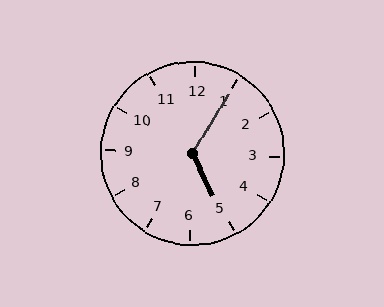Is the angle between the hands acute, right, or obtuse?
It is obtuse.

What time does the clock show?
5:05.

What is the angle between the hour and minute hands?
Approximately 122 degrees.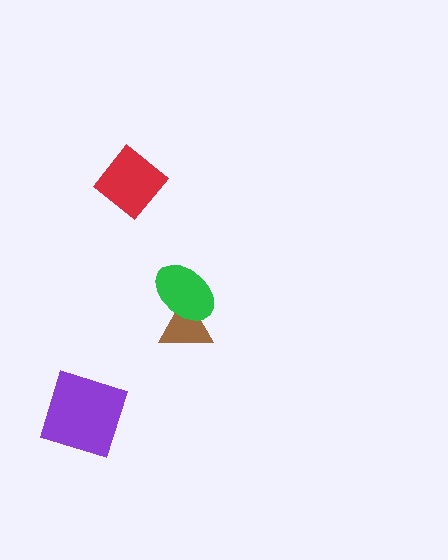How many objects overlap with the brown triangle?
1 object overlaps with the brown triangle.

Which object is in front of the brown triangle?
The green ellipse is in front of the brown triangle.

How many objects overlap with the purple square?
0 objects overlap with the purple square.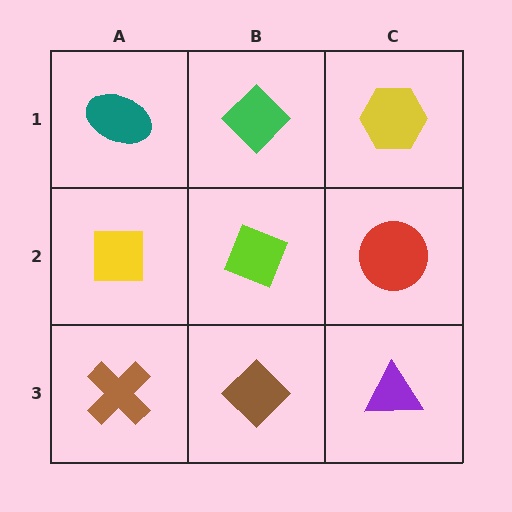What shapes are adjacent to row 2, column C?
A yellow hexagon (row 1, column C), a purple triangle (row 3, column C), a lime diamond (row 2, column B).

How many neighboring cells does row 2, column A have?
3.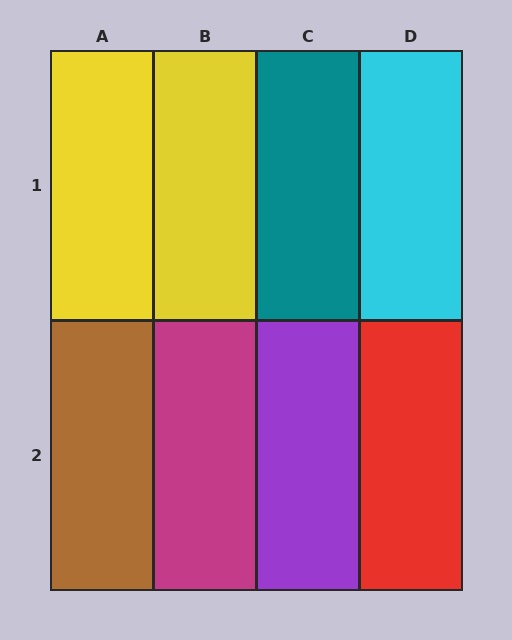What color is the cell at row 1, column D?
Cyan.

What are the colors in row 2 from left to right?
Brown, magenta, purple, red.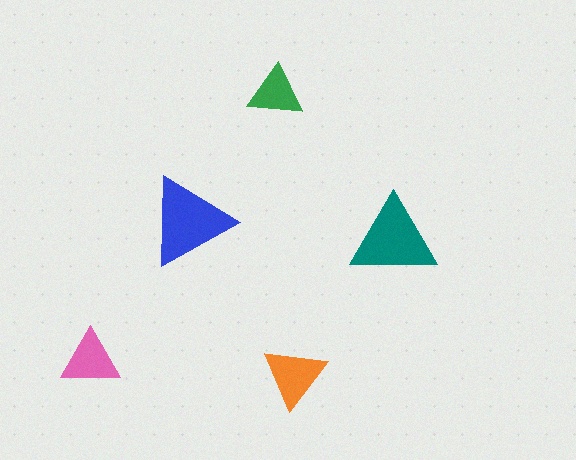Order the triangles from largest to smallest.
the blue one, the teal one, the orange one, the pink one, the green one.